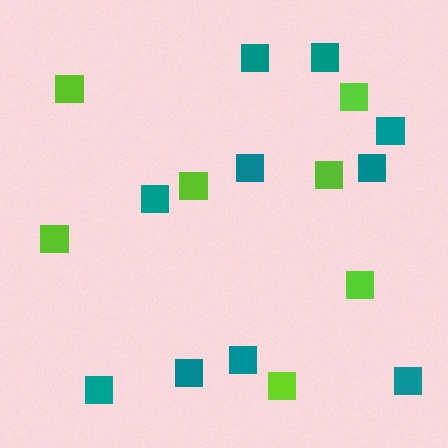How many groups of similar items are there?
There are 2 groups: one group of lime squares (7) and one group of teal squares (10).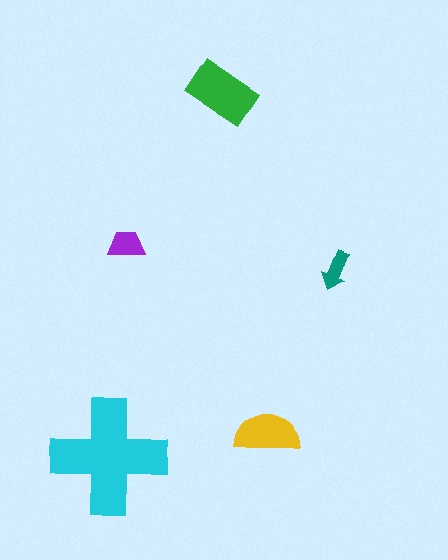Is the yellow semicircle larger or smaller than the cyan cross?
Smaller.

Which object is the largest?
The cyan cross.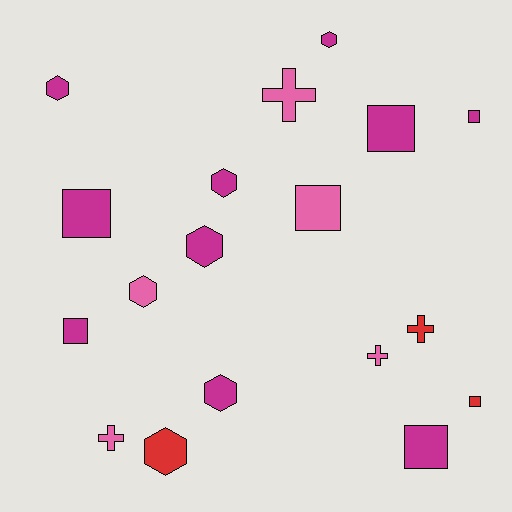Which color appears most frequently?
Magenta, with 10 objects.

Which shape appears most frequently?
Hexagon, with 7 objects.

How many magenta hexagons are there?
There are 5 magenta hexagons.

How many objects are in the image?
There are 18 objects.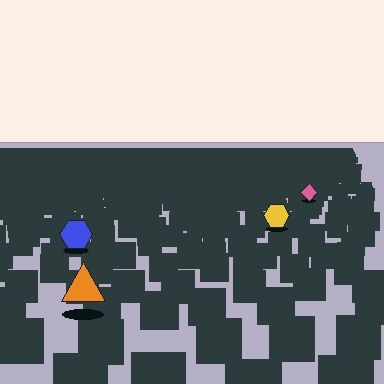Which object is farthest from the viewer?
The pink diamond is farthest from the viewer. It appears smaller and the ground texture around it is denser.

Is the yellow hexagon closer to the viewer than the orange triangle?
No. The orange triangle is closer — you can tell from the texture gradient: the ground texture is coarser near it.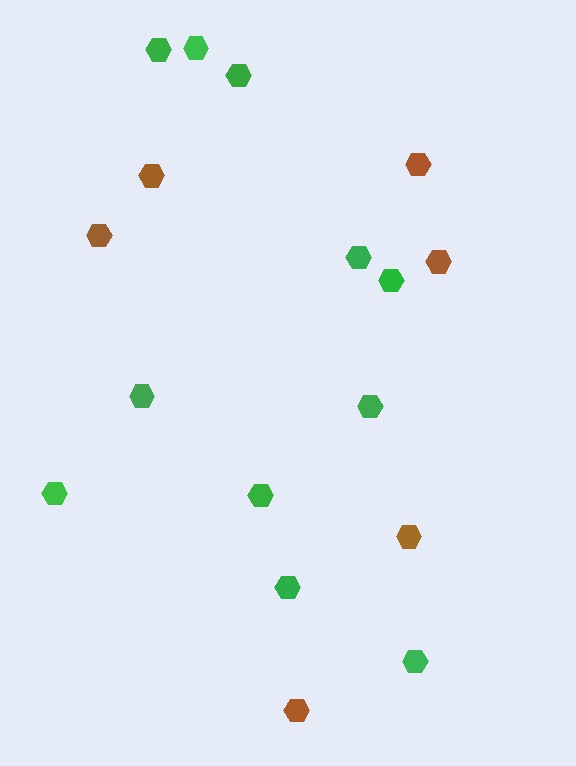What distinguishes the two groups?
There are 2 groups: one group of brown hexagons (6) and one group of green hexagons (11).